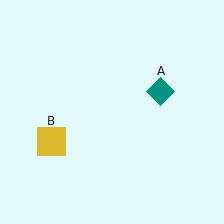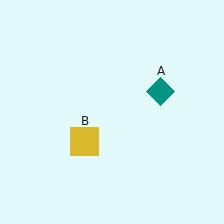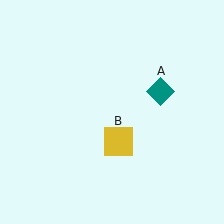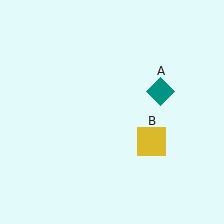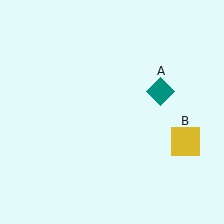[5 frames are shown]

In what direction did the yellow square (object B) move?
The yellow square (object B) moved right.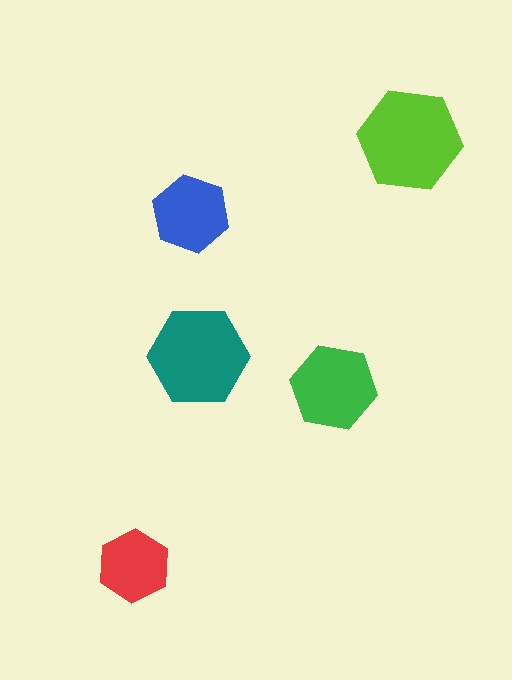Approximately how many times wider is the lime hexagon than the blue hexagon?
About 1.5 times wider.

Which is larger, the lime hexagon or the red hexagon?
The lime one.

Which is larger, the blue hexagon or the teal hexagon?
The teal one.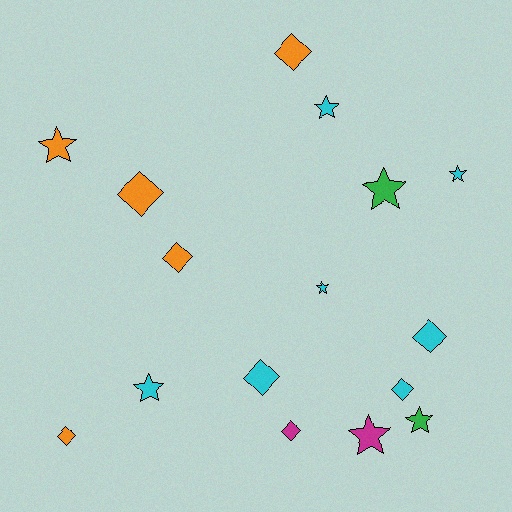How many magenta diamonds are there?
There is 1 magenta diamond.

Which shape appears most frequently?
Diamond, with 8 objects.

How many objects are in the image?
There are 16 objects.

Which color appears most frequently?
Cyan, with 7 objects.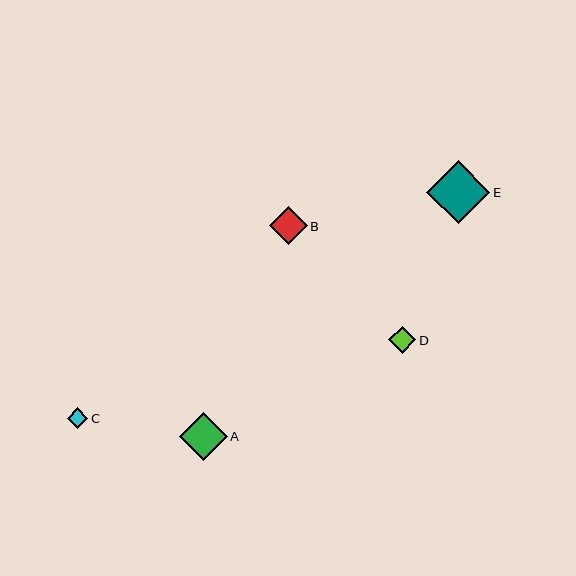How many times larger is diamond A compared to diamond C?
Diamond A is approximately 2.3 times the size of diamond C.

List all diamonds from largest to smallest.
From largest to smallest: E, A, B, D, C.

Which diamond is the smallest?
Diamond C is the smallest with a size of approximately 20 pixels.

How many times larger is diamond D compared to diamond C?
Diamond D is approximately 1.3 times the size of diamond C.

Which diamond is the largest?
Diamond E is the largest with a size of approximately 63 pixels.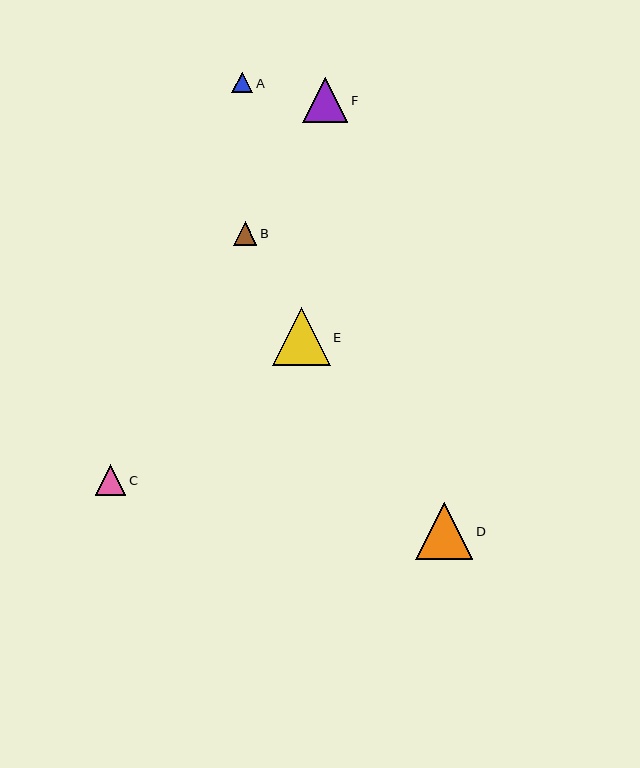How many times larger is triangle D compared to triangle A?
Triangle D is approximately 2.8 times the size of triangle A.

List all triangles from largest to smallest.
From largest to smallest: E, D, F, C, B, A.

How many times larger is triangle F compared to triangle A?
Triangle F is approximately 2.2 times the size of triangle A.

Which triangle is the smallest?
Triangle A is the smallest with a size of approximately 21 pixels.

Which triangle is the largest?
Triangle E is the largest with a size of approximately 58 pixels.